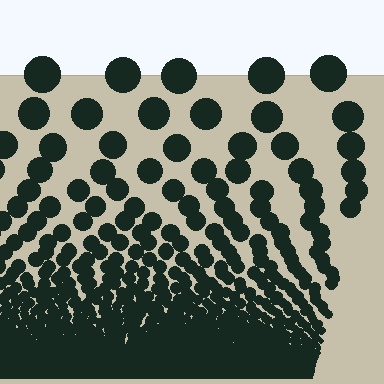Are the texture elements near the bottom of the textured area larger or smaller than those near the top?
Smaller. The gradient is inverted — elements near the bottom are smaller and denser.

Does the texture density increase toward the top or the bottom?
Density increases toward the bottom.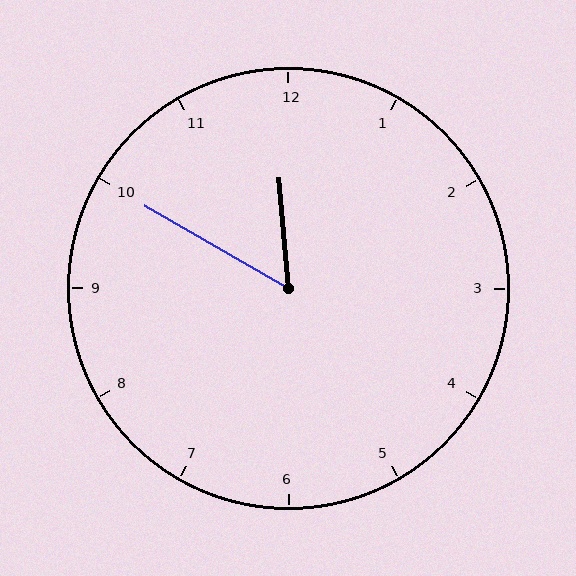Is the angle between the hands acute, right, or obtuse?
It is acute.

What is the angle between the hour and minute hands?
Approximately 55 degrees.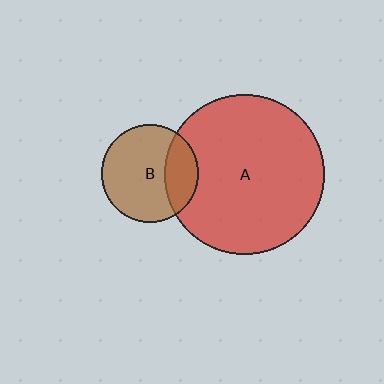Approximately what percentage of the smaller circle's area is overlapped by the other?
Approximately 25%.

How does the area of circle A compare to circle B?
Approximately 2.7 times.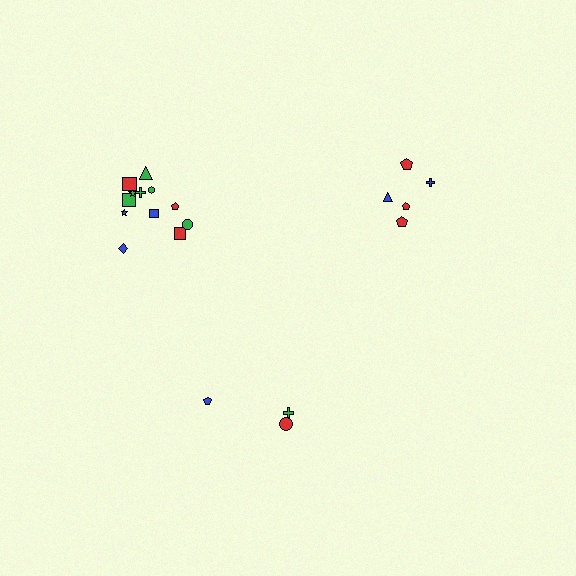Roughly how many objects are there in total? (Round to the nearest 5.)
Roughly 20 objects in total.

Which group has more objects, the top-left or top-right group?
The top-left group.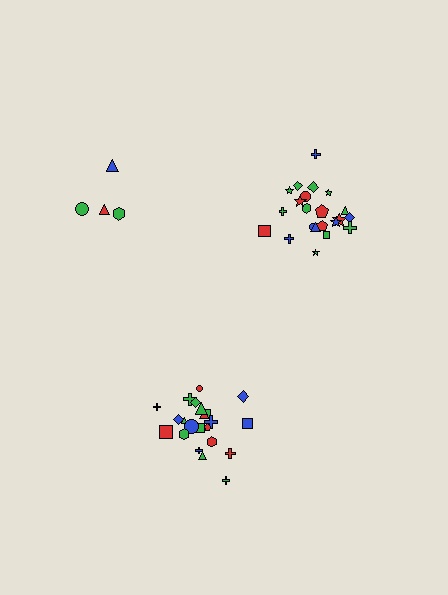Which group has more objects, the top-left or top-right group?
The top-right group.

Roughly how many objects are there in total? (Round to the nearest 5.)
Roughly 50 objects in total.